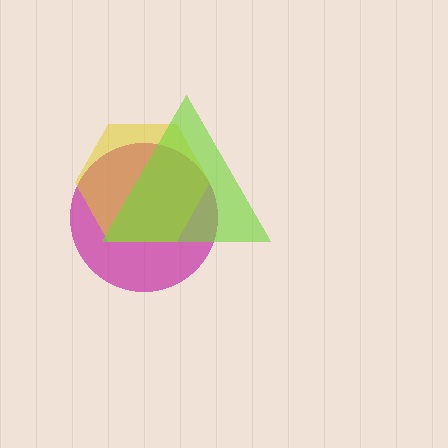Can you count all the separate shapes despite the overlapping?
Yes, there are 3 separate shapes.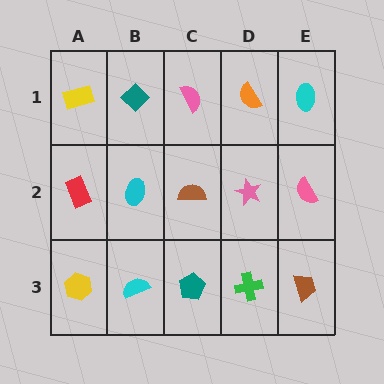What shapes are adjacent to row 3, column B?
A cyan ellipse (row 2, column B), a yellow hexagon (row 3, column A), a teal pentagon (row 3, column C).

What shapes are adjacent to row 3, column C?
A brown semicircle (row 2, column C), a cyan semicircle (row 3, column B), a green cross (row 3, column D).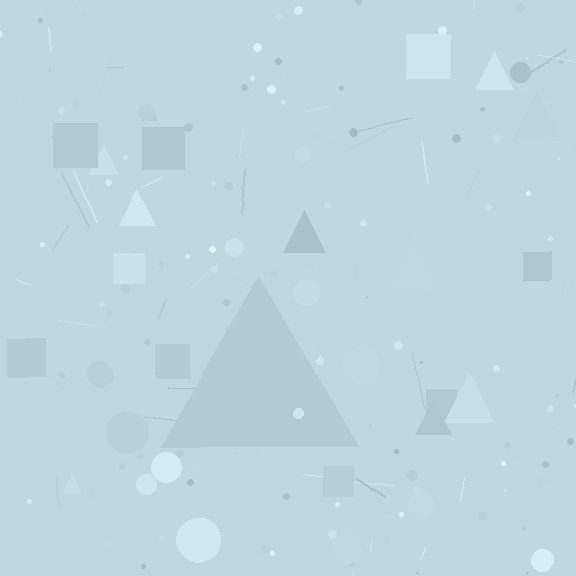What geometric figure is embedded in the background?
A triangle is embedded in the background.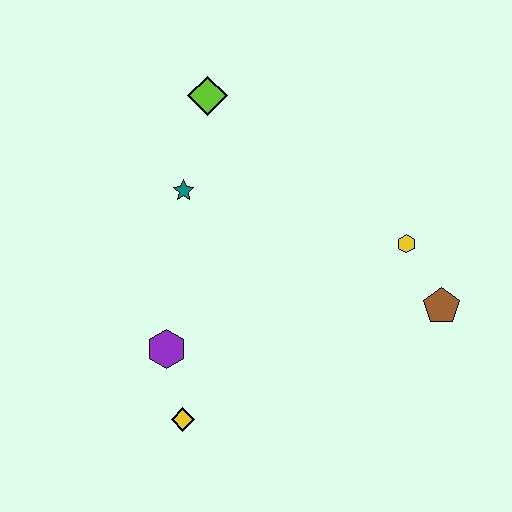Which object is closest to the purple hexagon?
The yellow diamond is closest to the purple hexagon.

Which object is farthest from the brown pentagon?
The lime diamond is farthest from the brown pentagon.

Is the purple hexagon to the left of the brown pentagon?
Yes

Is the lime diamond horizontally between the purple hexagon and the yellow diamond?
No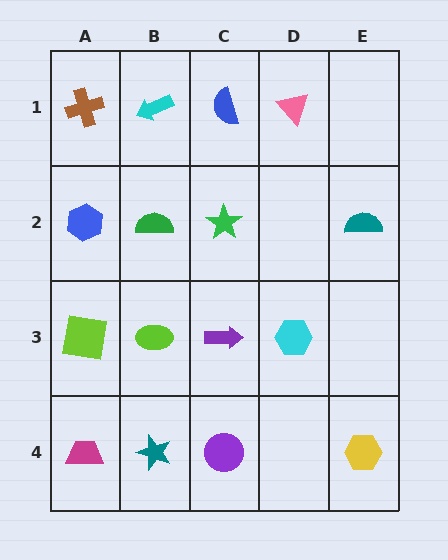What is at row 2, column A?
A blue hexagon.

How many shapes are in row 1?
4 shapes.